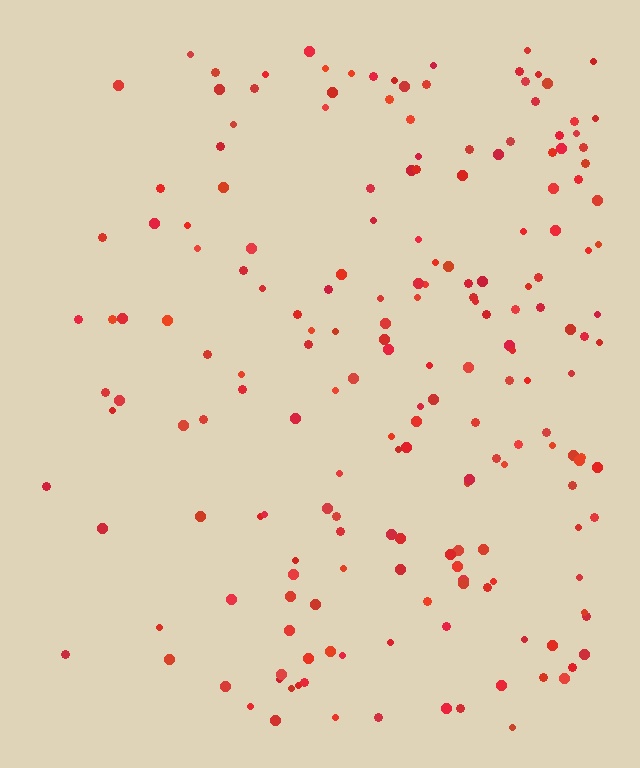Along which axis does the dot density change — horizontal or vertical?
Horizontal.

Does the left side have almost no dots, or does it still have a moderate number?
Still a moderate number, just noticeably fewer than the right.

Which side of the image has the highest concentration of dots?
The right.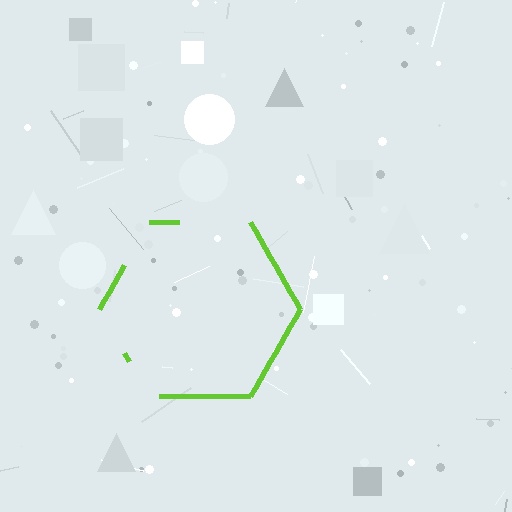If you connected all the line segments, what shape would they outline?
They would outline a hexagon.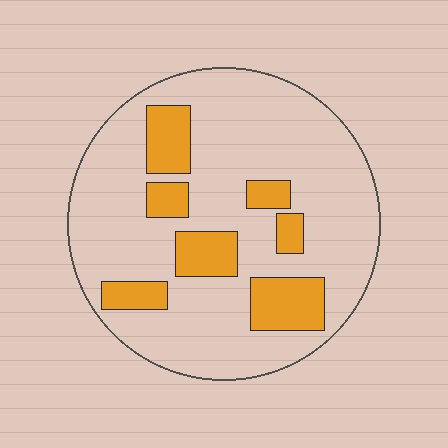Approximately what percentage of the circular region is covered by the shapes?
Approximately 20%.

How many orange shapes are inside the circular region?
7.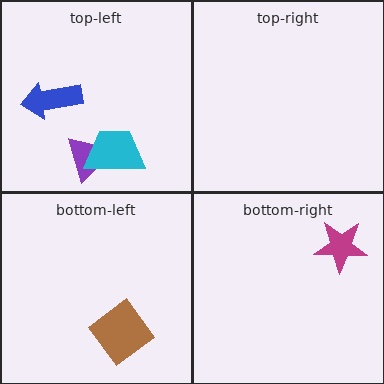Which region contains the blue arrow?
The top-left region.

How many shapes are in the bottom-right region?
1.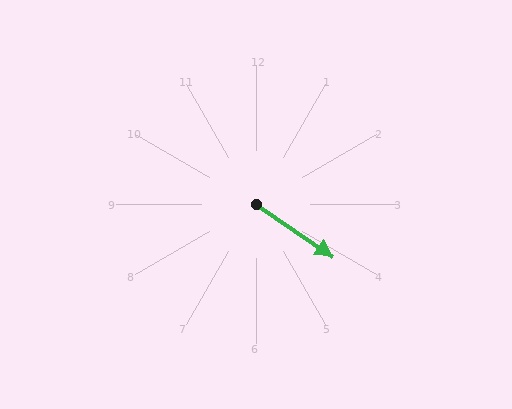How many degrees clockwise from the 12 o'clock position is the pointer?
Approximately 124 degrees.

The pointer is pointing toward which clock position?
Roughly 4 o'clock.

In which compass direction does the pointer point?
Southeast.